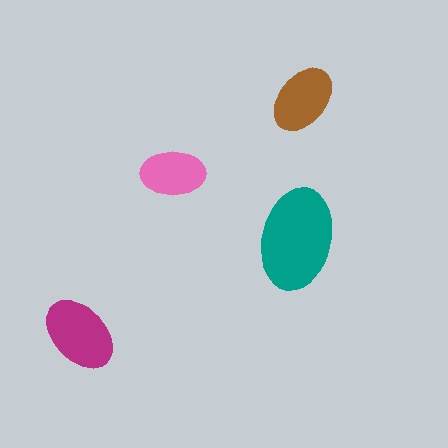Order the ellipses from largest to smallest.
the teal one, the magenta one, the brown one, the pink one.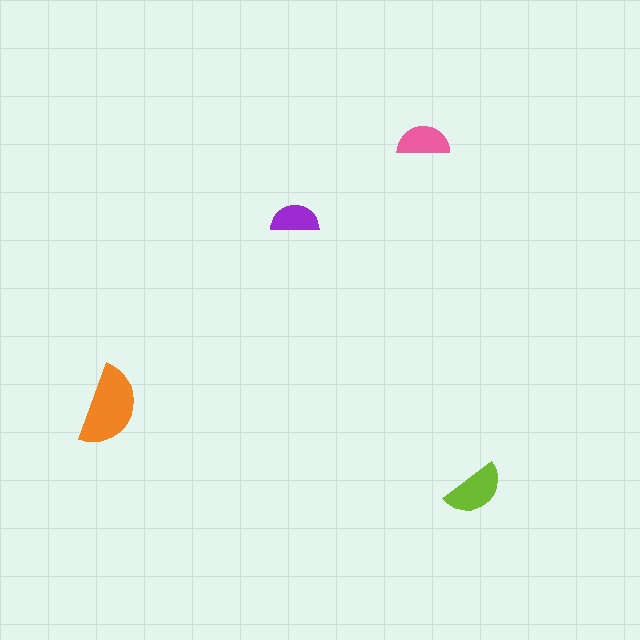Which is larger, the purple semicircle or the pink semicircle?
The pink one.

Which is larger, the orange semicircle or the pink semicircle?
The orange one.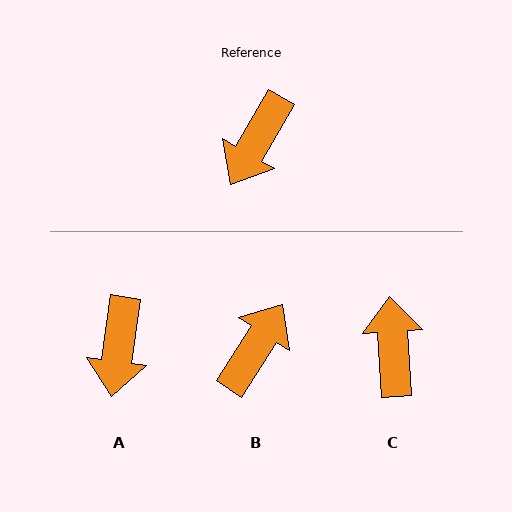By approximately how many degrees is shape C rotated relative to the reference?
Approximately 146 degrees clockwise.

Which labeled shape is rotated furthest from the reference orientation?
B, about 178 degrees away.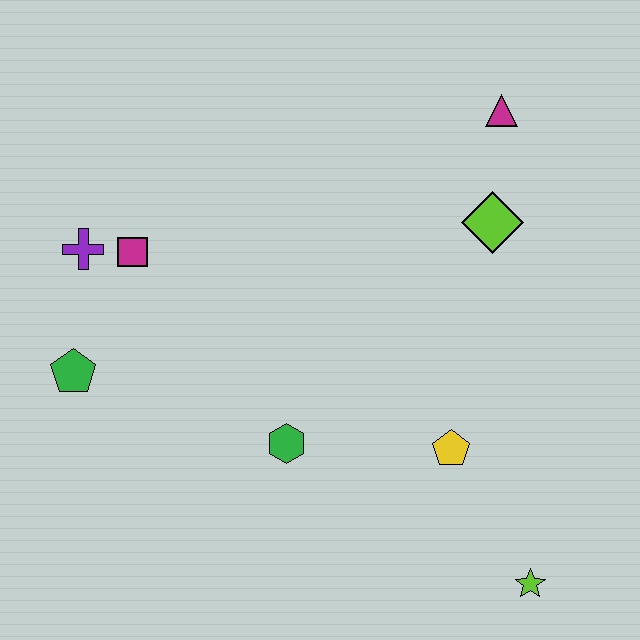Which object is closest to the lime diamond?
The magenta triangle is closest to the lime diamond.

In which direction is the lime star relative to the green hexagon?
The lime star is to the right of the green hexagon.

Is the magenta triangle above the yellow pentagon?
Yes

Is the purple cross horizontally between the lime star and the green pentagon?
Yes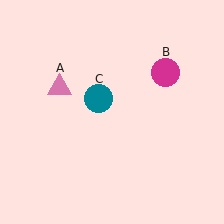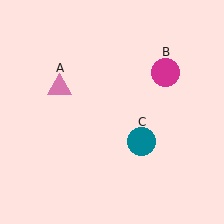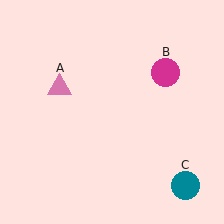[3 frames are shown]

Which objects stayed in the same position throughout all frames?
Pink triangle (object A) and magenta circle (object B) remained stationary.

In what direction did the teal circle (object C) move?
The teal circle (object C) moved down and to the right.